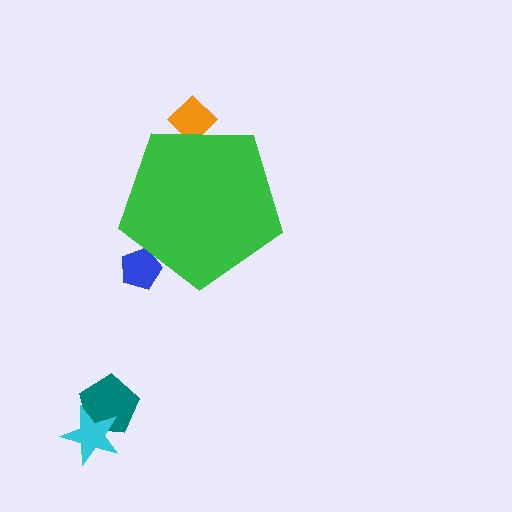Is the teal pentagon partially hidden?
No, the teal pentagon is fully visible.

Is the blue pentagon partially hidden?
Yes, the blue pentagon is partially hidden behind the green pentagon.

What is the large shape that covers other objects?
A green pentagon.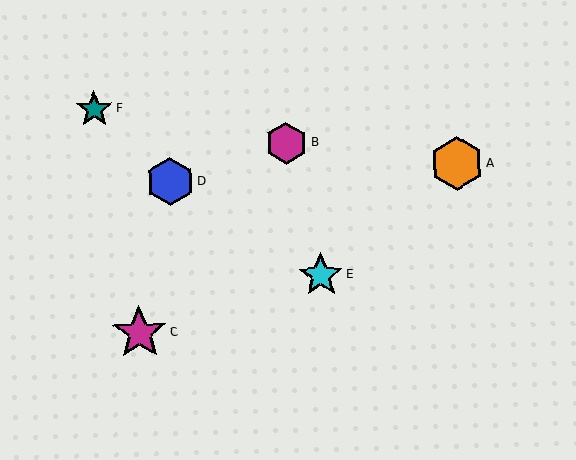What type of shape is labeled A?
Shape A is an orange hexagon.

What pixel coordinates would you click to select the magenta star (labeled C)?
Click at (139, 333) to select the magenta star C.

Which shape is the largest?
The magenta star (labeled C) is the largest.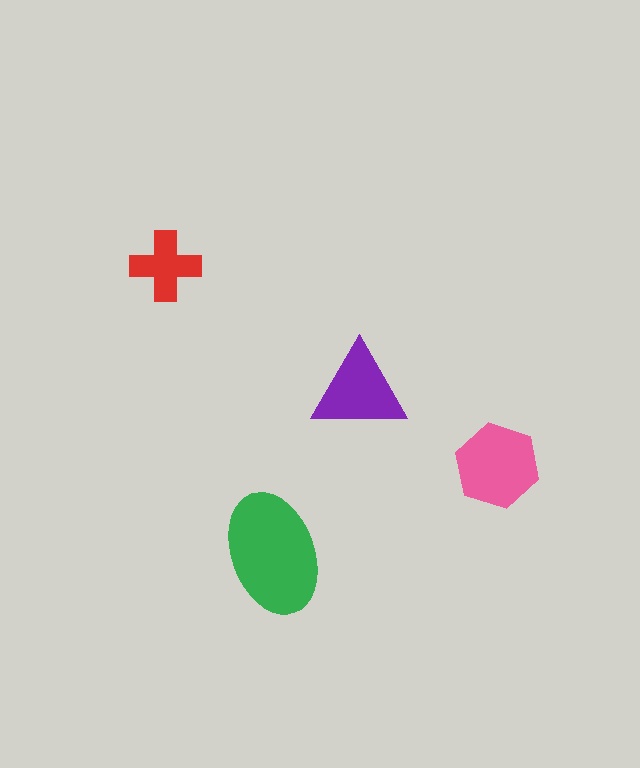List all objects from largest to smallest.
The green ellipse, the pink hexagon, the purple triangle, the red cross.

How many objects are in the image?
There are 4 objects in the image.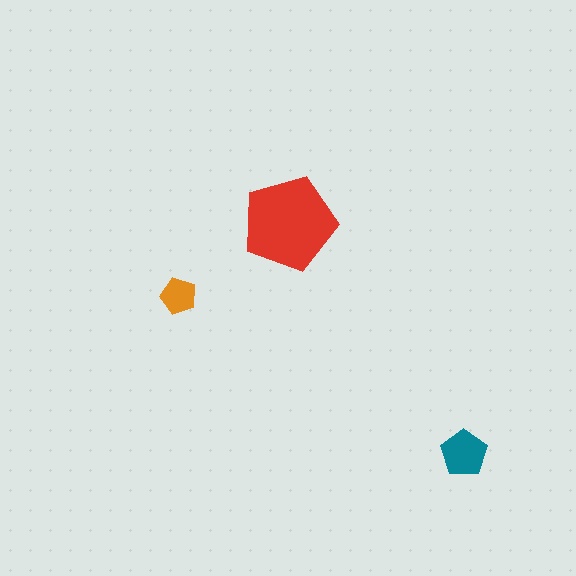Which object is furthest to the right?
The teal pentagon is rightmost.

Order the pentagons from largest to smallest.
the red one, the teal one, the orange one.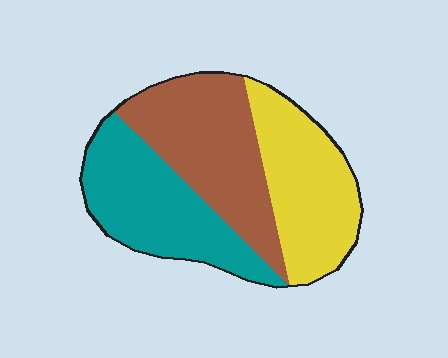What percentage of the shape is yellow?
Yellow covers about 30% of the shape.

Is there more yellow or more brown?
Brown.